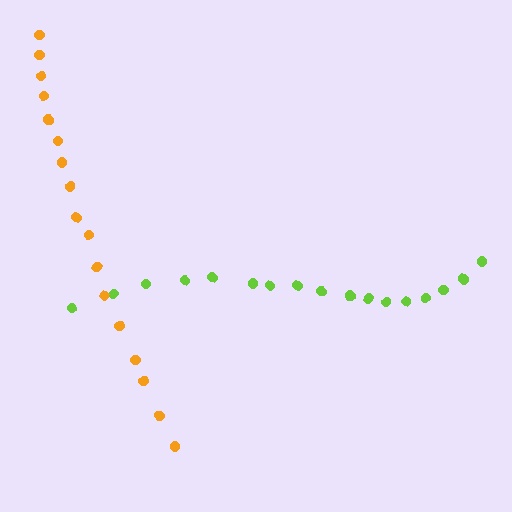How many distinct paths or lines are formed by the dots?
There are 2 distinct paths.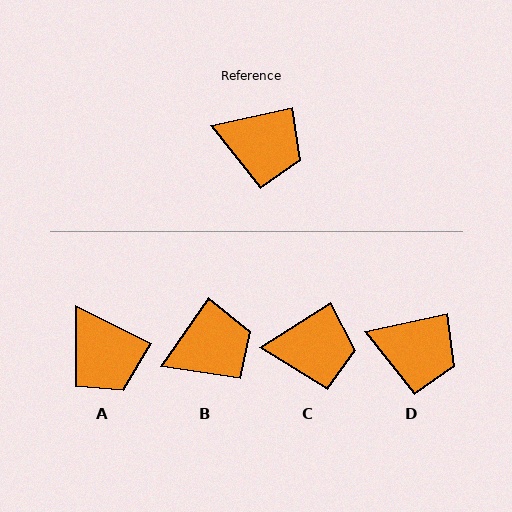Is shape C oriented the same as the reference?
No, it is off by about 20 degrees.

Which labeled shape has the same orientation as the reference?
D.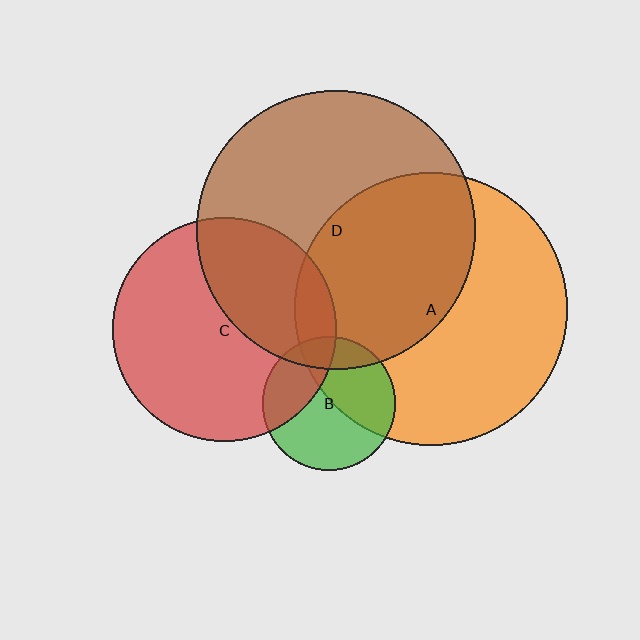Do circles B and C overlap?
Yes.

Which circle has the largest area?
Circle D (brown).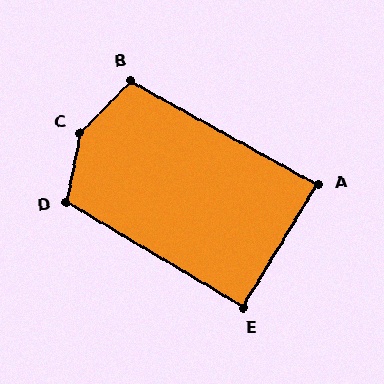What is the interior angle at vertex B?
Approximately 106 degrees (obtuse).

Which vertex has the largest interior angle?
C, at approximately 147 degrees.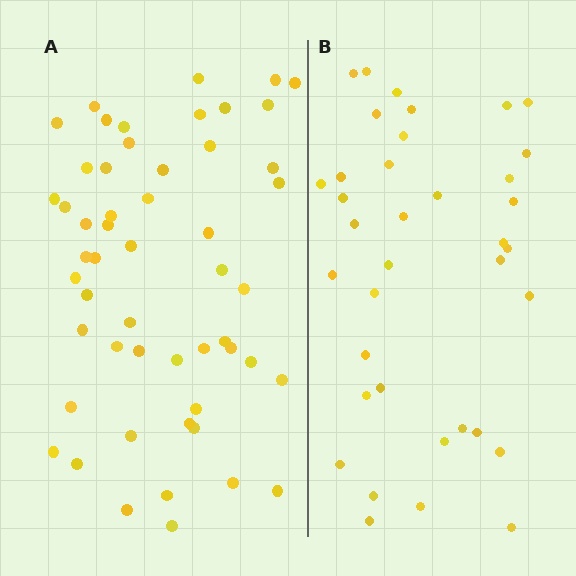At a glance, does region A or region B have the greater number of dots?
Region A (the left region) has more dots.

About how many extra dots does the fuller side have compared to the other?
Region A has approximately 15 more dots than region B.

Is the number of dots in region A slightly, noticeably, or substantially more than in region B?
Region A has noticeably more, but not dramatically so. The ratio is roughly 1.4 to 1.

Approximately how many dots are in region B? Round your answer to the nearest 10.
About 40 dots. (The exact count is 37, which rounds to 40.)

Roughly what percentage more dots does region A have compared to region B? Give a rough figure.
About 45% more.